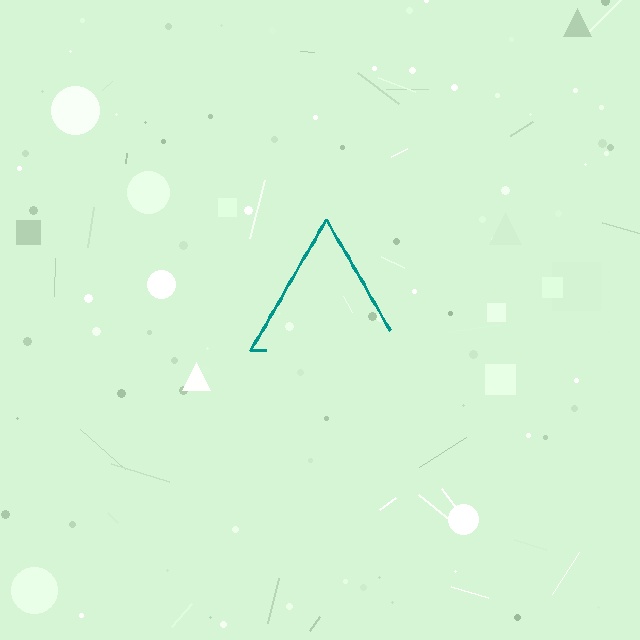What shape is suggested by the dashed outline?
The dashed outline suggests a triangle.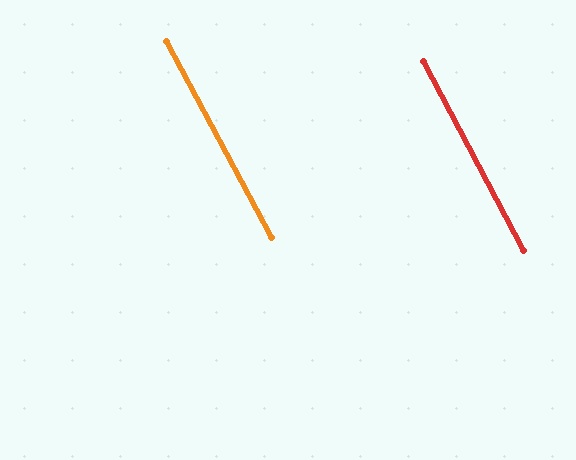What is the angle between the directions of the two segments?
Approximately 0 degrees.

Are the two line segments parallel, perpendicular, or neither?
Parallel — their directions differ by only 0.0°.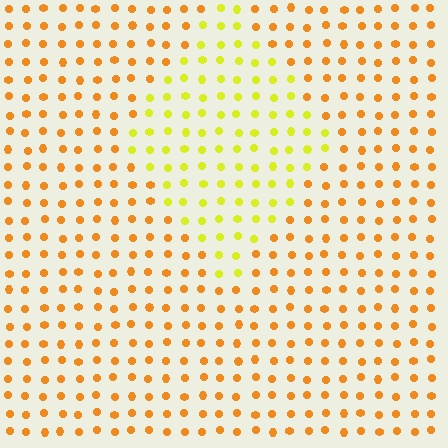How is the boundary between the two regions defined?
The boundary is defined purely by a slight shift in hue (about 36 degrees). Spacing, size, and orientation are identical on both sides.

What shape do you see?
I see a diamond.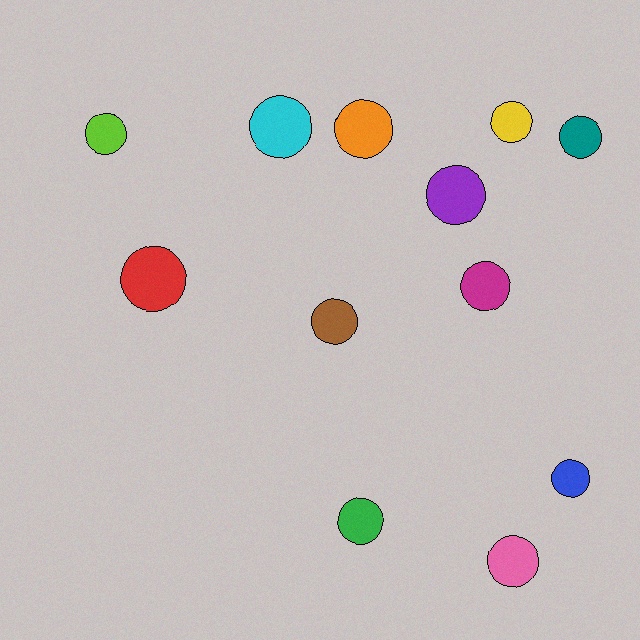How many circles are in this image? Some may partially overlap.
There are 12 circles.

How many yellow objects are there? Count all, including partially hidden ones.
There is 1 yellow object.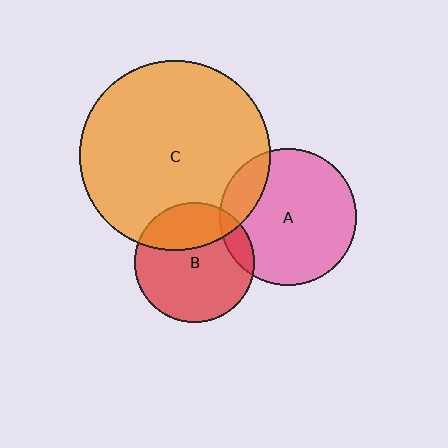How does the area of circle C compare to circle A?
Approximately 1.9 times.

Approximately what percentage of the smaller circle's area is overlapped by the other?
Approximately 10%.